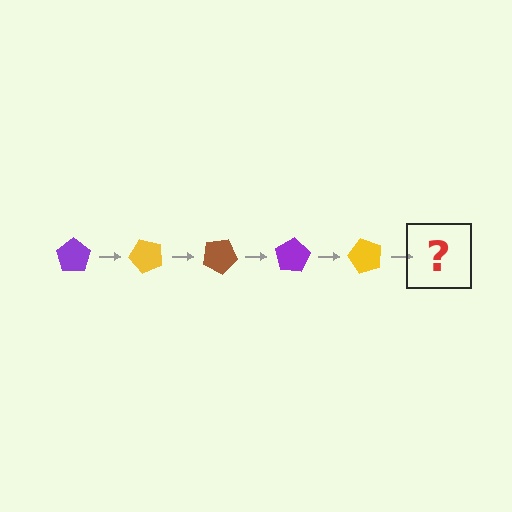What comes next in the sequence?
The next element should be a brown pentagon, rotated 250 degrees from the start.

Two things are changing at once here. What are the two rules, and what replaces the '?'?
The two rules are that it rotates 50 degrees each step and the color cycles through purple, yellow, and brown. The '?' should be a brown pentagon, rotated 250 degrees from the start.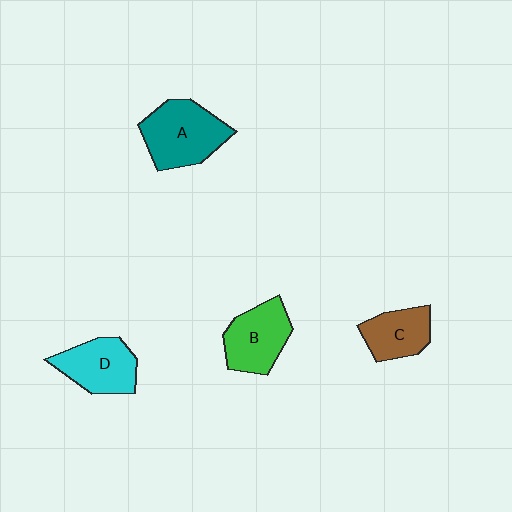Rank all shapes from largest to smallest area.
From largest to smallest: A (teal), B (green), D (cyan), C (brown).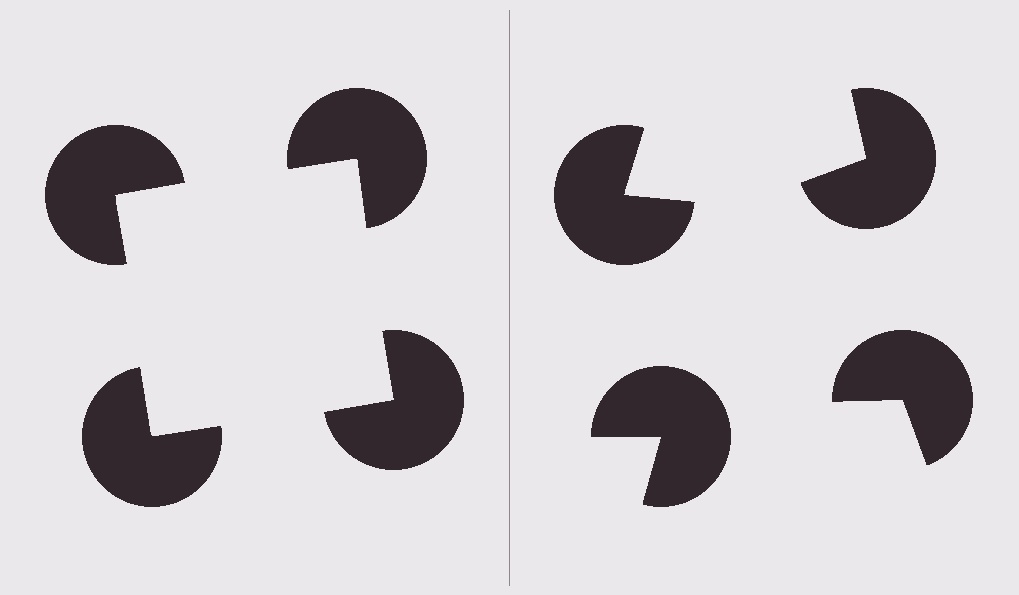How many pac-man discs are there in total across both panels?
8 — 4 on each side.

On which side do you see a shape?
An illusory square appears on the left side. On the right side the wedge cuts are rotated, so no coherent shape forms.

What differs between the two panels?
The pac-man discs are positioned identically on both sides; only the wedge orientations differ. On the left they align to a square; on the right they are misaligned.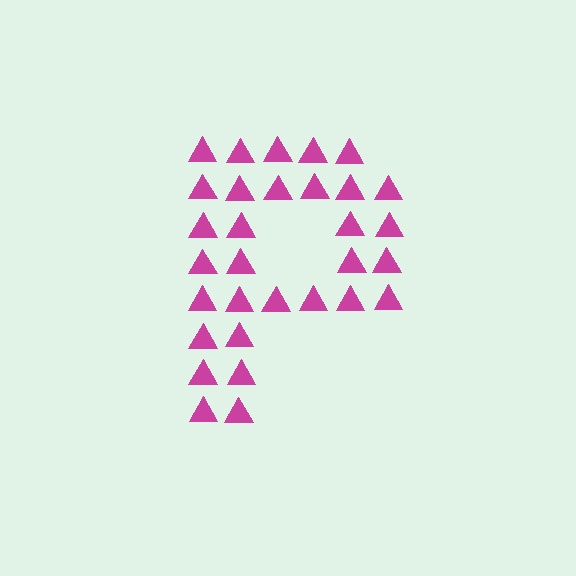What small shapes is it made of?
It is made of small triangles.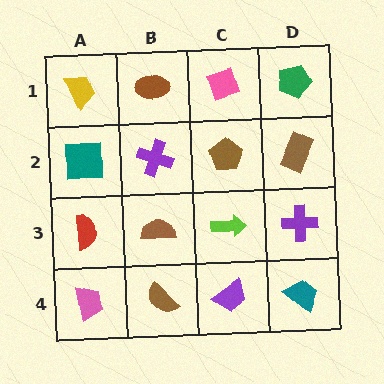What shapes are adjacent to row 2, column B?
A brown ellipse (row 1, column B), a brown semicircle (row 3, column B), a teal square (row 2, column A), a brown pentagon (row 2, column C).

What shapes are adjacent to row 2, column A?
A yellow trapezoid (row 1, column A), a red semicircle (row 3, column A), a purple cross (row 2, column B).